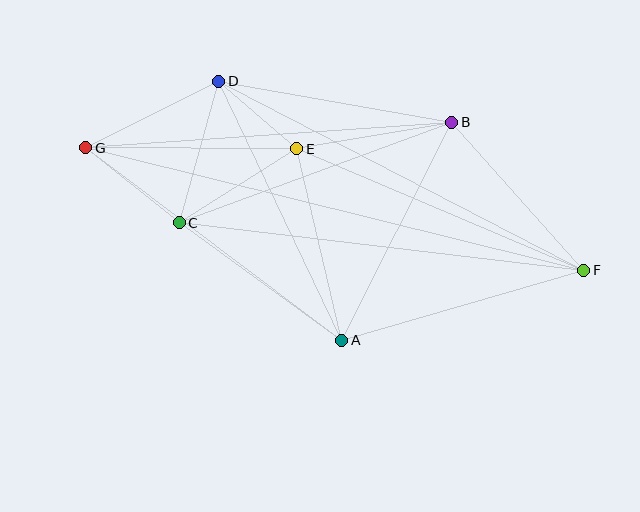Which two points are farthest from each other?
Points F and G are farthest from each other.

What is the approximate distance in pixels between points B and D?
The distance between B and D is approximately 237 pixels.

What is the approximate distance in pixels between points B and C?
The distance between B and C is approximately 291 pixels.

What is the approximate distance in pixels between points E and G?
The distance between E and G is approximately 211 pixels.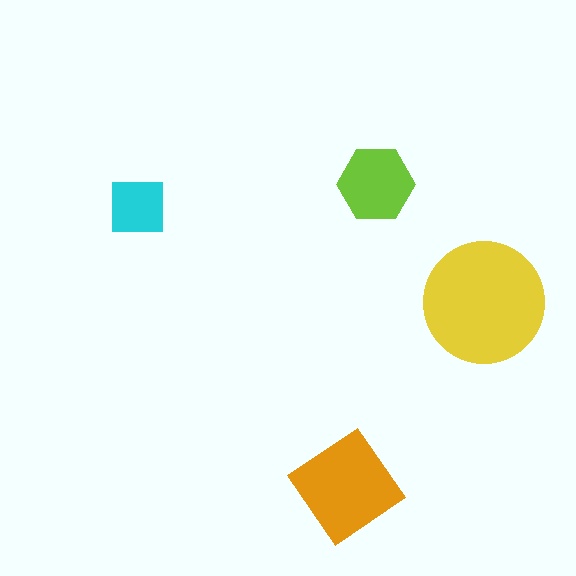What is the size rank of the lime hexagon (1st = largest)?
3rd.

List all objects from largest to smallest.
The yellow circle, the orange diamond, the lime hexagon, the cyan square.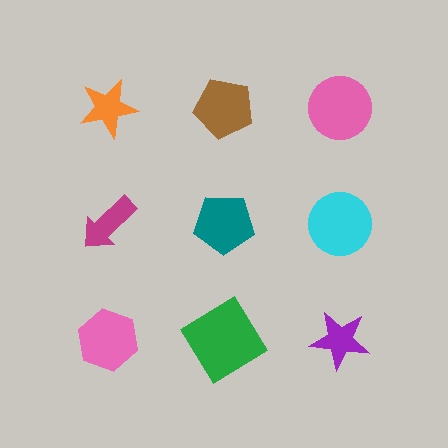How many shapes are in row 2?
3 shapes.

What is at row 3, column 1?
A pink hexagon.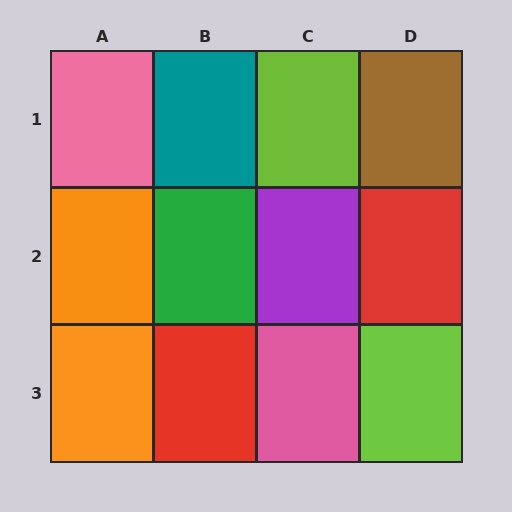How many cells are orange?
2 cells are orange.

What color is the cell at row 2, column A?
Orange.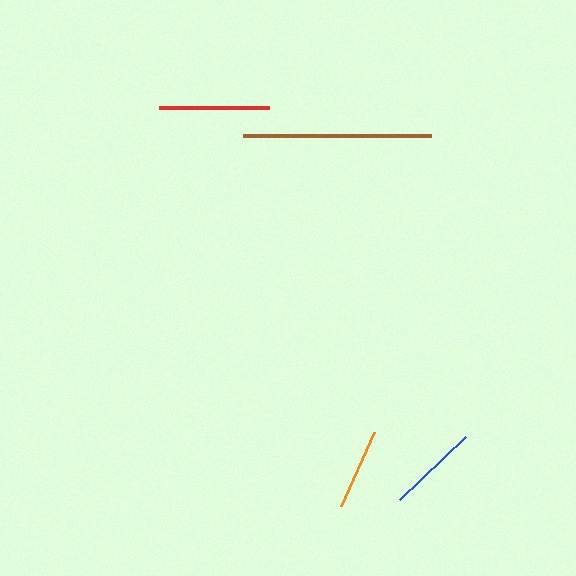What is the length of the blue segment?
The blue segment is approximately 91 pixels long.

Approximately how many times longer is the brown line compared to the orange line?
The brown line is approximately 2.3 times the length of the orange line.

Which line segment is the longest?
The brown line is the longest at approximately 188 pixels.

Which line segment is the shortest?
The orange line is the shortest at approximately 82 pixels.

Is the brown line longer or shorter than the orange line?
The brown line is longer than the orange line.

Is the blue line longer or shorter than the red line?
The red line is longer than the blue line.